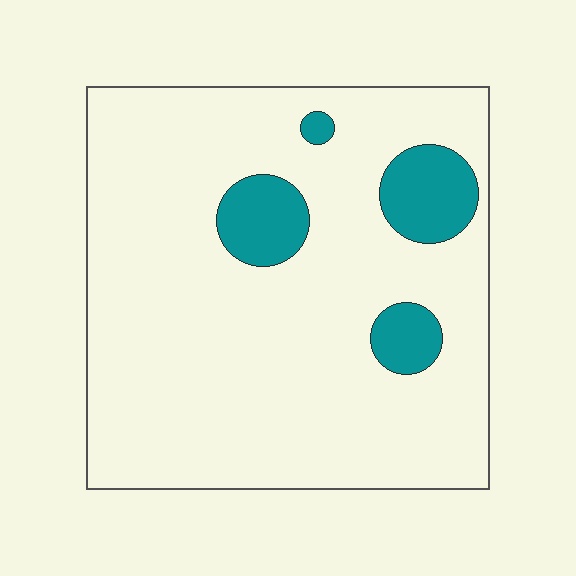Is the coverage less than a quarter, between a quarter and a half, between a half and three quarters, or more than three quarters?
Less than a quarter.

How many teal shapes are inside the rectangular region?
4.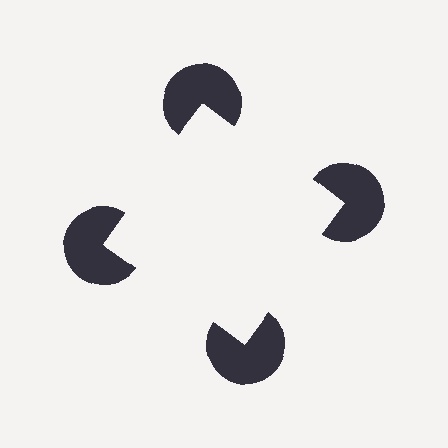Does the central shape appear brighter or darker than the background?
It typically appears slightly brighter than the background, even though no actual brightness change is drawn.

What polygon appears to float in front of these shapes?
An illusory square — its edges are inferred from the aligned wedge cuts in the pac-man discs, not physically drawn.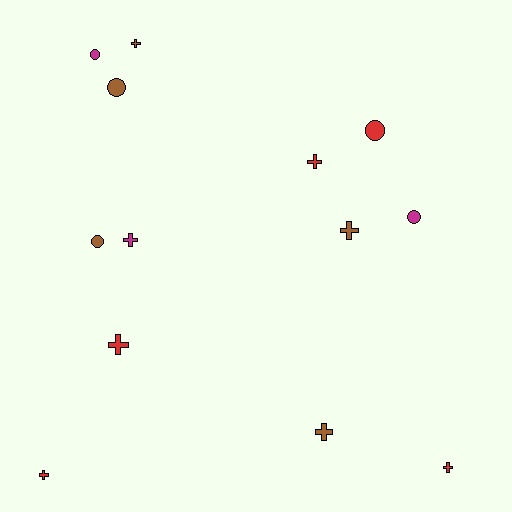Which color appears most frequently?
Brown, with 5 objects.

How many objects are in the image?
There are 13 objects.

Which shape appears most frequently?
Cross, with 8 objects.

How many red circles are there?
There is 1 red circle.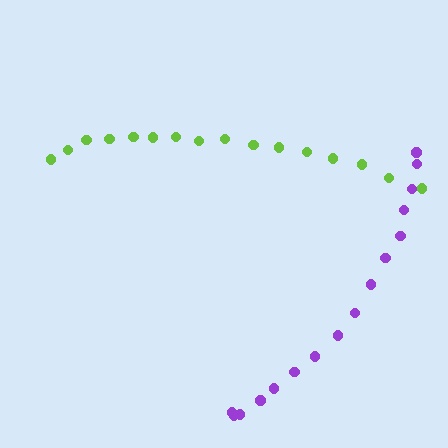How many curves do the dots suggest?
There are 2 distinct paths.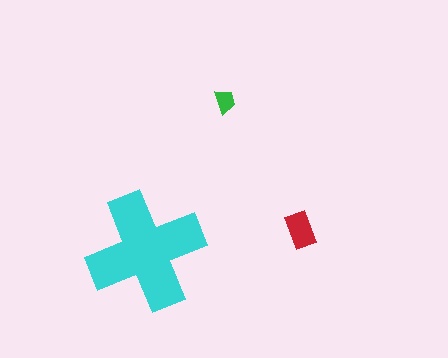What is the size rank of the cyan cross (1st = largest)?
1st.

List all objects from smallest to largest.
The green trapezoid, the red rectangle, the cyan cross.